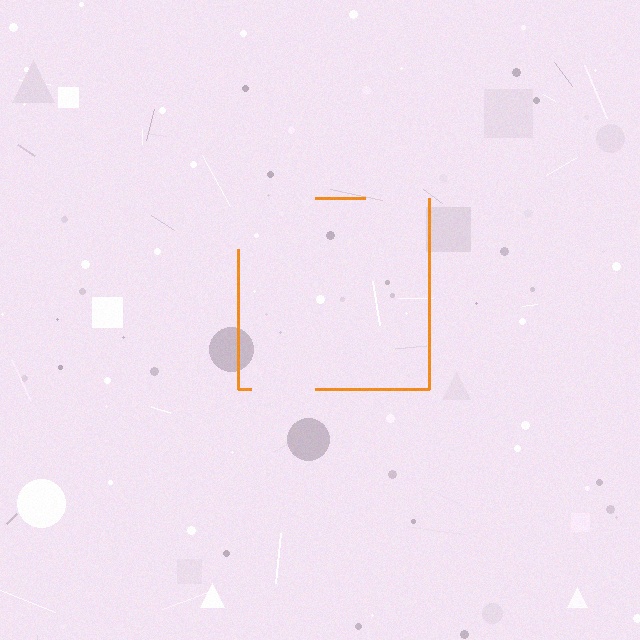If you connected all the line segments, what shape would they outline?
They would outline a square.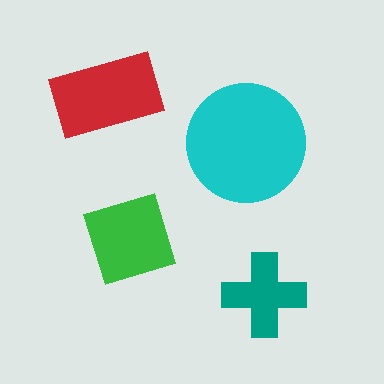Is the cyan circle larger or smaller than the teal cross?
Larger.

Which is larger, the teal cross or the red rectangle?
The red rectangle.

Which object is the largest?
The cyan circle.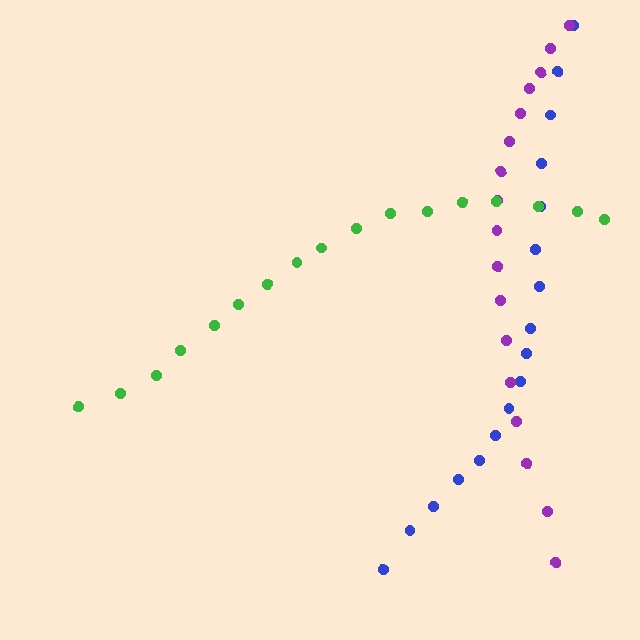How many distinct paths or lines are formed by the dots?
There are 3 distinct paths.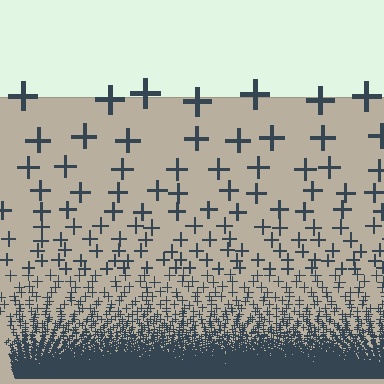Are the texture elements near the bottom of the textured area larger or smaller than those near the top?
Smaller. The gradient is inverted — elements near the bottom are smaller and denser.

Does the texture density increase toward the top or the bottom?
Density increases toward the bottom.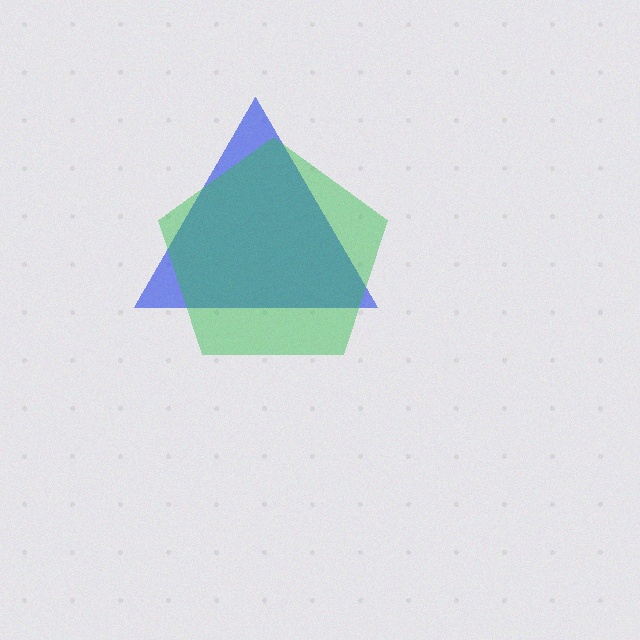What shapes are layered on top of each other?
The layered shapes are: a blue triangle, a green pentagon.